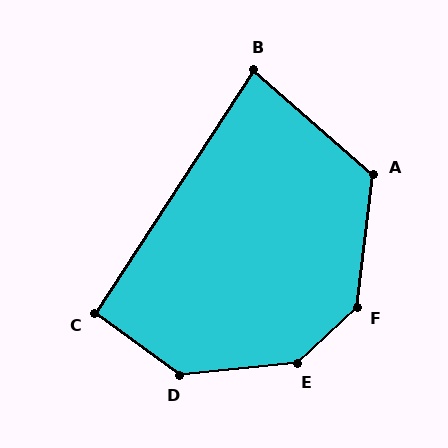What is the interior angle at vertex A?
Approximately 124 degrees (obtuse).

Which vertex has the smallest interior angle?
B, at approximately 82 degrees.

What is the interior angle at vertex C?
Approximately 93 degrees (approximately right).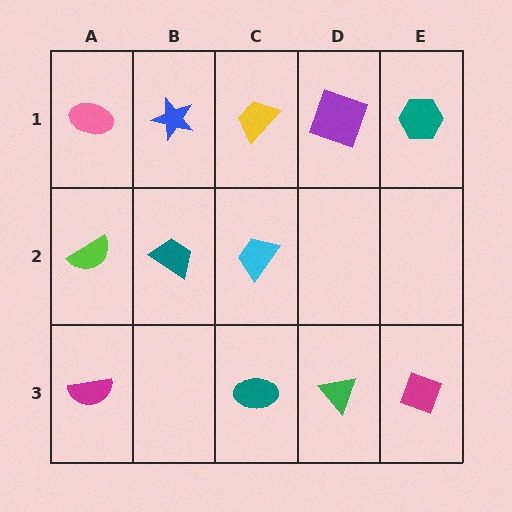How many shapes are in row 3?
4 shapes.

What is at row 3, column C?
A teal ellipse.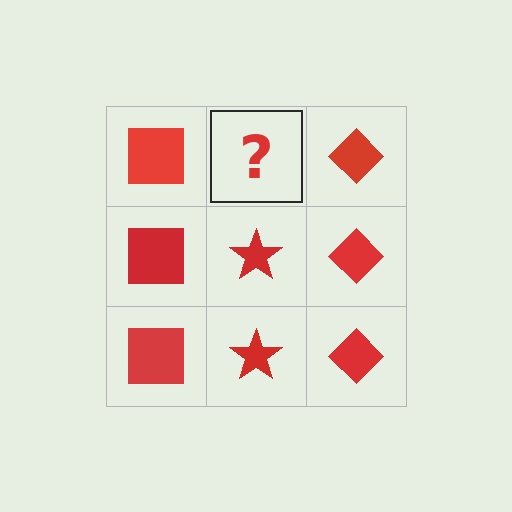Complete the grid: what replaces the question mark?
The question mark should be replaced with a red star.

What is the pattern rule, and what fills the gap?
The rule is that each column has a consistent shape. The gap should be filled with a red star.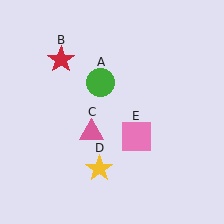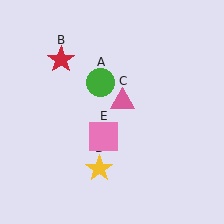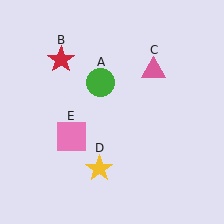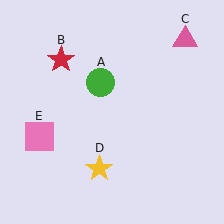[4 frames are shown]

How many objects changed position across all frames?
2 objects changed position: pink triangle (object C), pink square (object E).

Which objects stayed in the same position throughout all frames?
Green circle (object A) and red star (object B) and yellow star (object D) remained stationary.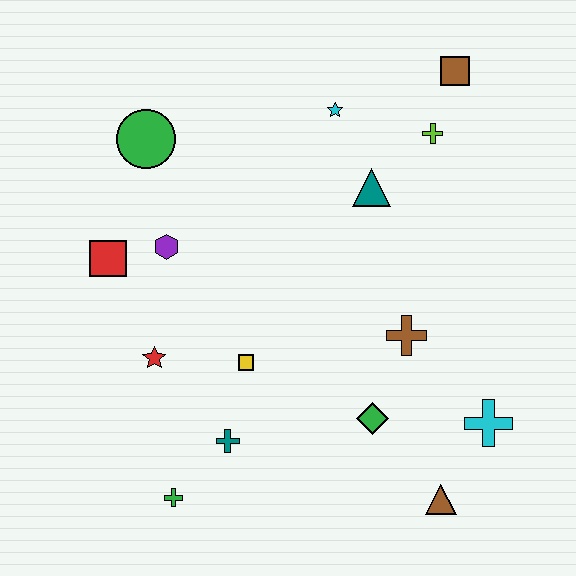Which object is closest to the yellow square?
The teal cross is closest to the yellow square.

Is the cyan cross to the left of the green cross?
No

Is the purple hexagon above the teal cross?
Yes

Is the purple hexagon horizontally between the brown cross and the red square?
Yes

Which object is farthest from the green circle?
The brown triangle is farthest from the green circle.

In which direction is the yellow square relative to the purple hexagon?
The yellow square is below the purple hexagon.